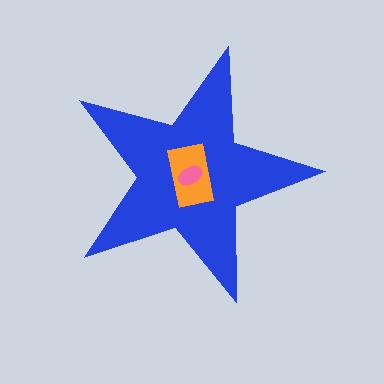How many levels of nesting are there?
3.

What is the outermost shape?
The blue star.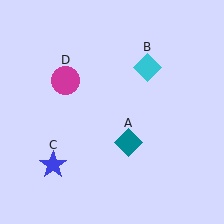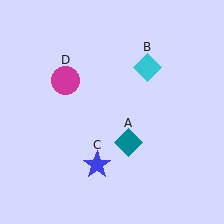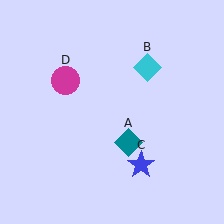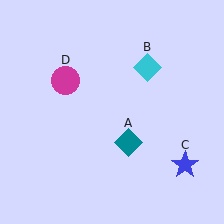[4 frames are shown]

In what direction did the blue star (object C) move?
The blue star (object C) moved right.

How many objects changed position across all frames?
1 object changed position: blue star (object C).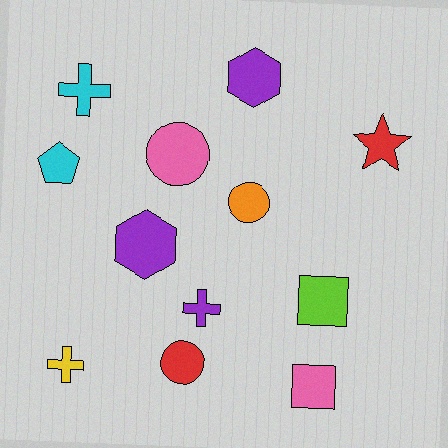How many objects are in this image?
There are 12 objects.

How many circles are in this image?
There are 3 circles.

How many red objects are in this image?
There are 2 red objects.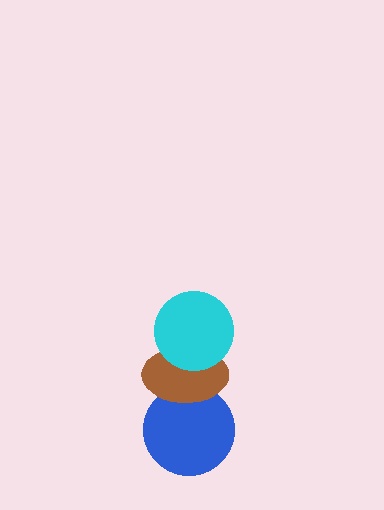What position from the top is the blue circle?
The blue circle is 3rd from the top.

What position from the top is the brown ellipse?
The brown ellipse is 2nd from the top.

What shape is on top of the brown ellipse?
The cyan circle is on top of the brown ellipse.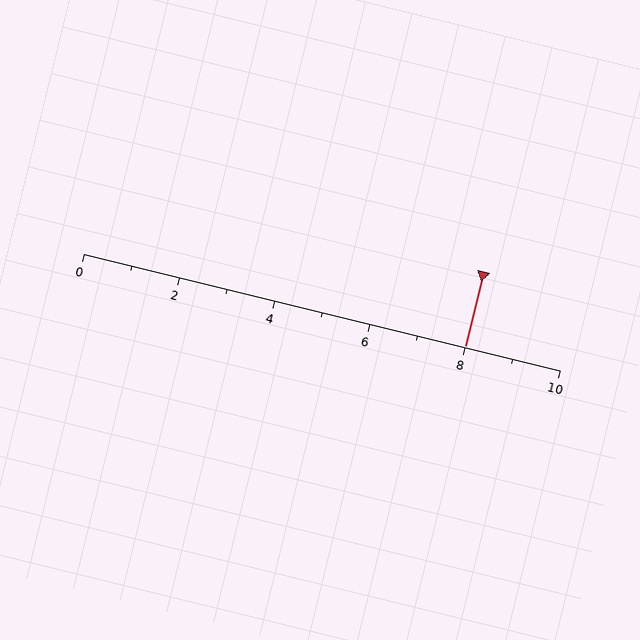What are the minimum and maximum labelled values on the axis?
The axis runs from 0 to 10.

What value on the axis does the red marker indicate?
The marker indicates approximately 8.